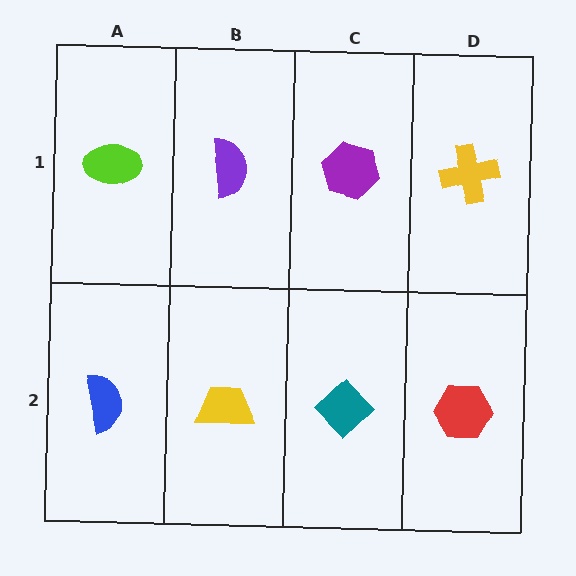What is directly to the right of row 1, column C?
A yellow cross.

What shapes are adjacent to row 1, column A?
A blue semicircle (row 2, column A), a purple semicircle (row 1, column B).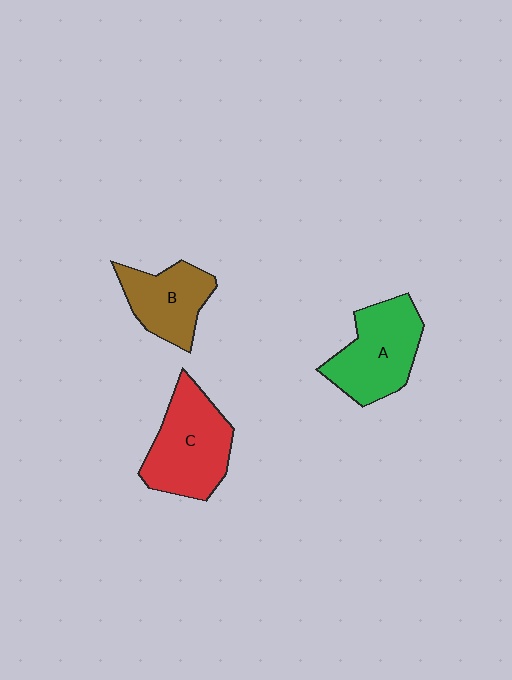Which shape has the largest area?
Shape C (red).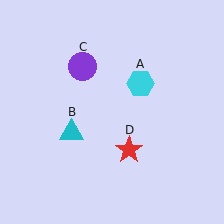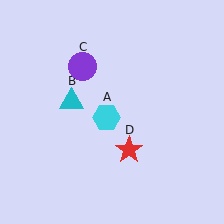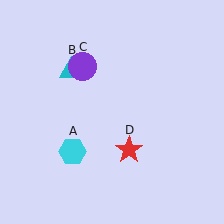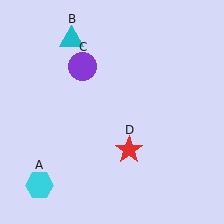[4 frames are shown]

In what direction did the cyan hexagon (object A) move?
The cyan hexagon (object A) moved down and to the left.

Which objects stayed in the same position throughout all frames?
Purple circle (object C) and red star (object D) remained stationary.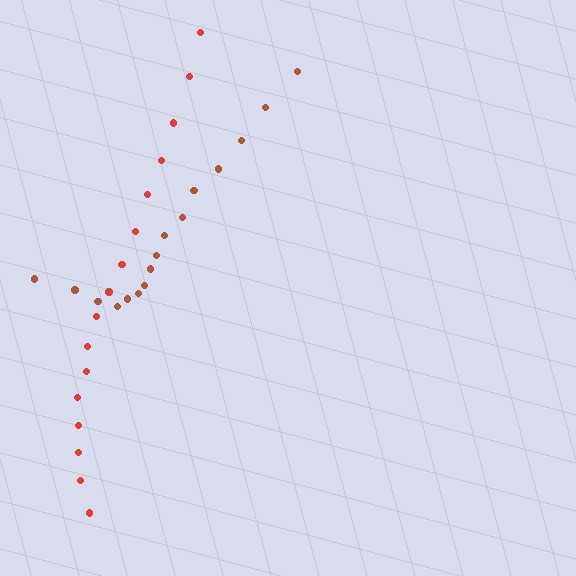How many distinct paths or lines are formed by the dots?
There are 2 distinct paths.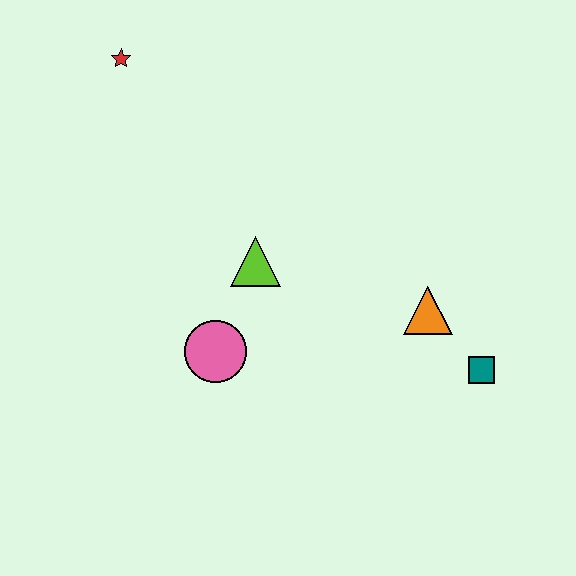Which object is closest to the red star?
The lime triangle is closest to the red star.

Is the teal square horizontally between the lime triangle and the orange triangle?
No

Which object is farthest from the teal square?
The red star is farthest from the teal square.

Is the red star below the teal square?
No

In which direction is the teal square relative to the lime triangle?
The teal square is to the right of the lime triangle.